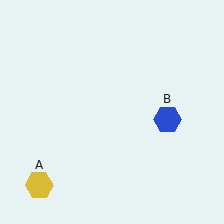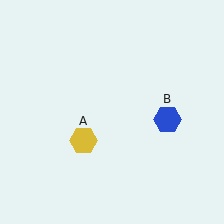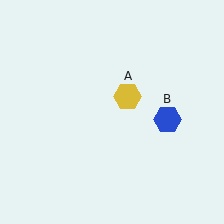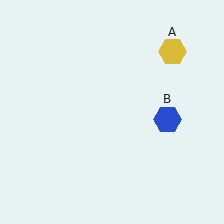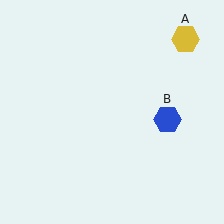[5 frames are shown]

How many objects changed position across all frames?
1 object changed position: yellow hexagon (object A).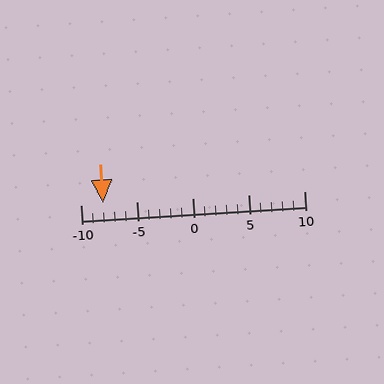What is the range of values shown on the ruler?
The ruler shows values from -10 to 10.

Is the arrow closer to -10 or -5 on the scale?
The arrow is closer to -10.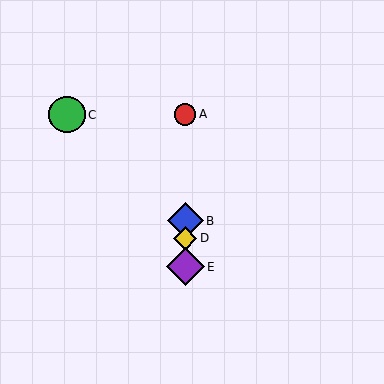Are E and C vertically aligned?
No, E is at x≈185 and C is at x≈67.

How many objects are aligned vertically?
4 objects (A, B, D, E) are aligned vertically.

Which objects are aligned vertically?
Objects A, B, D, E are aligned vertically.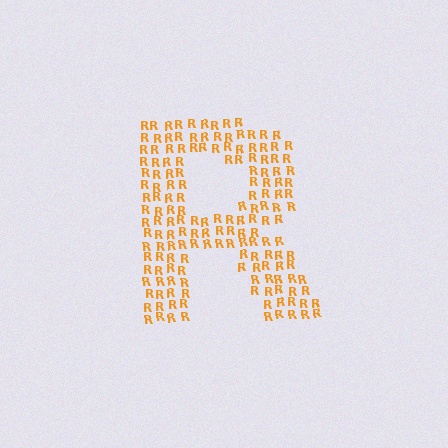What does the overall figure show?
The overall figure shows the letter R.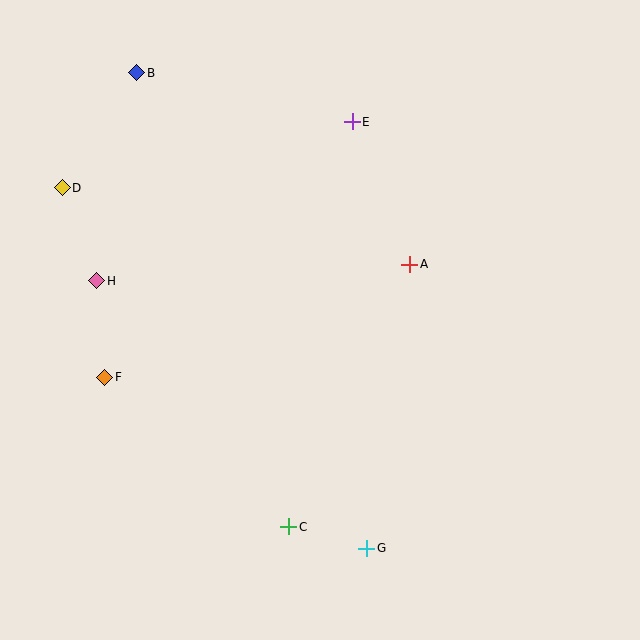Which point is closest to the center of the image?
Point A at (410, 264) is closest to the center.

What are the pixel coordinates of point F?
Point F is at (105, 377).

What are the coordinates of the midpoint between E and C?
The midpoint between E and C is at (320, 324).